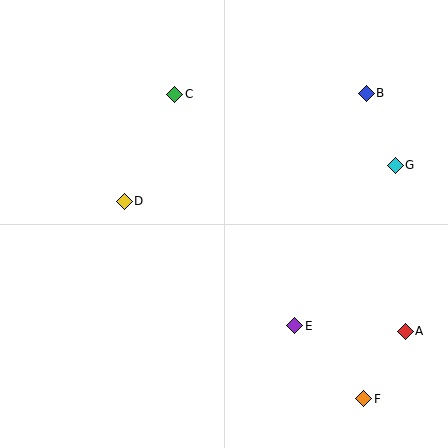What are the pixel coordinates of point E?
Point E is at (295, 326).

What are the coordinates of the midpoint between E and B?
The midpoint between E and B is at (330, 210).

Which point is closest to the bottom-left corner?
Point D is closest to the bottom-left corner.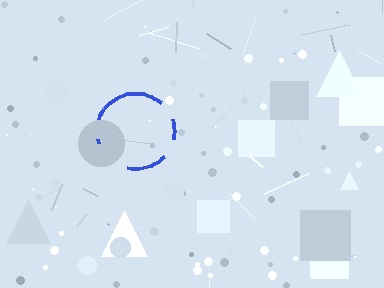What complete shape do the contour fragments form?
The contour fragments form a circle.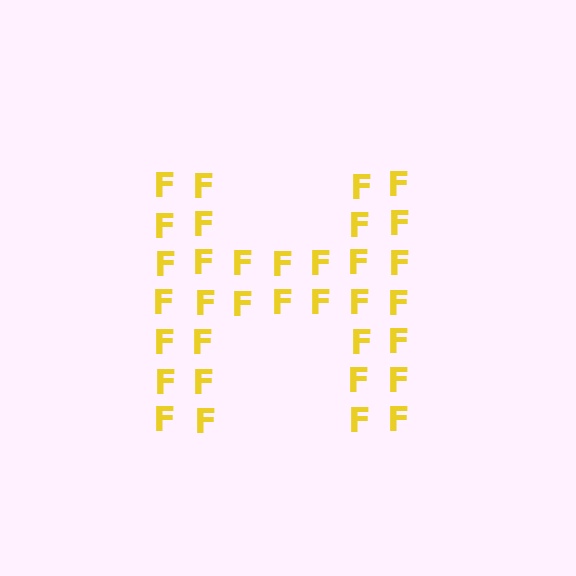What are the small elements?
The small elements are letter F's.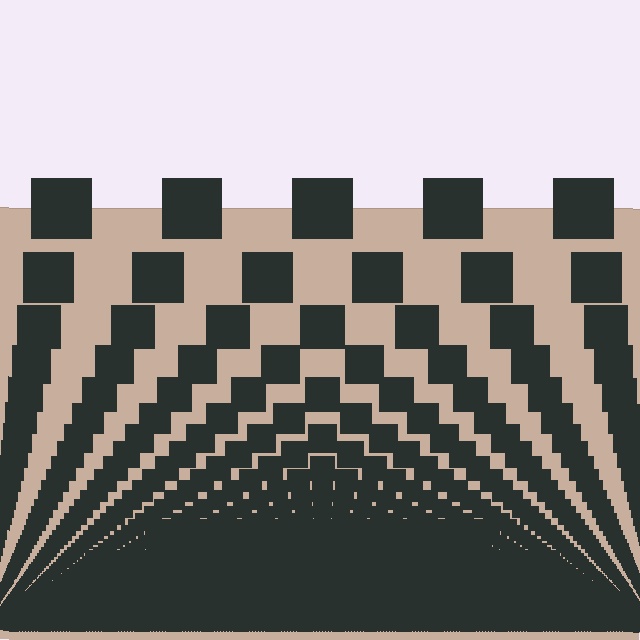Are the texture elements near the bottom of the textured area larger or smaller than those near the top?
Smaller. The gradient is inverted — elements near the bottom are smaller and denser.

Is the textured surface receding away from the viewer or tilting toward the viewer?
The surface appears to tilt toward the viewer. Texture elements get larger and sparser toward the top.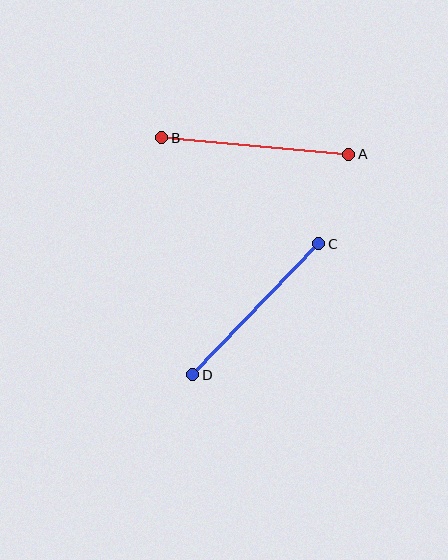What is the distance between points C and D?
The distance is approximately 182 pixels.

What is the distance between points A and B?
The distance is approximately 187 pixels.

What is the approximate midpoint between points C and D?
The midpoint is at approximately (256, 309) pixels.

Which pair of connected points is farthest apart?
Points A and B are farthest apart.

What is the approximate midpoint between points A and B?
The midpoint is at approximately (255, 146) pixels.